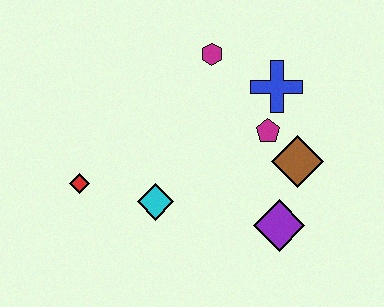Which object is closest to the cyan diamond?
The red diamond is closest to the cyan diamond.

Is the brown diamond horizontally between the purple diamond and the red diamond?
No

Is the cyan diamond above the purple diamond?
Yes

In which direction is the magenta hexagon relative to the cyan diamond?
The magenta hexagon is above the cyan diamond.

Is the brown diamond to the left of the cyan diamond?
No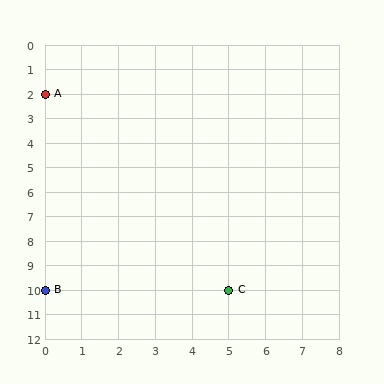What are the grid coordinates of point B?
Point B is at grid coordinates (0, 10).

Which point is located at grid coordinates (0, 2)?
Point A is at (0, 2).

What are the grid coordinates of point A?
Point A is at grid coordinates (0, 2).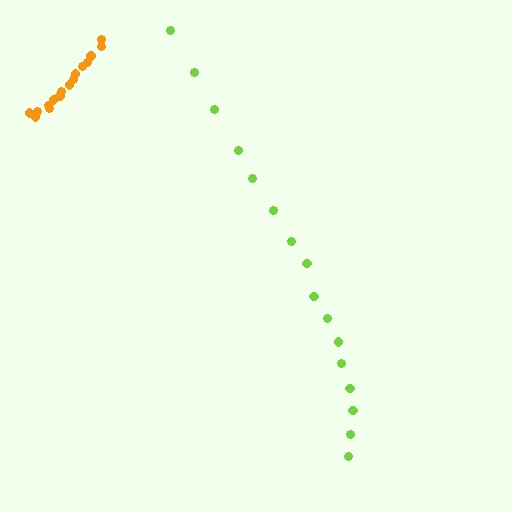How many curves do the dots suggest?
There are 2 distinct paths.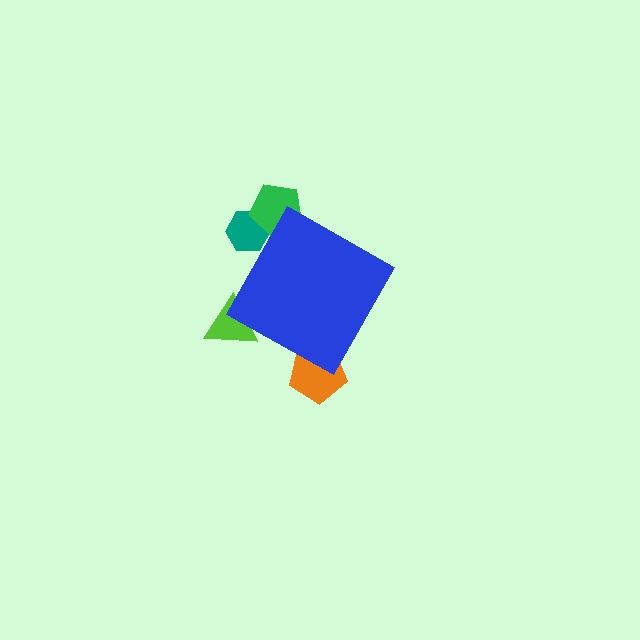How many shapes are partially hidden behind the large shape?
4 shapes are partially hidden.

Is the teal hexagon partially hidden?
Yes, the teal hexagon is partially hidden behind the blue diamond.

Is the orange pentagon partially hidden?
Yes, the orange pentagon is partially hidden behind the blue diamond.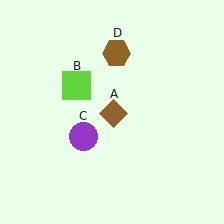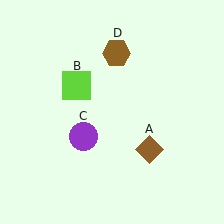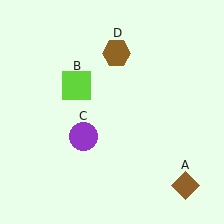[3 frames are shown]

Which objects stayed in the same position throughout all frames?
Lime square (object B) and purple circle (object C) and brown hexagon (object D) remained stationary.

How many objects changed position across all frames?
1 object changed position: brown diamond (object A).